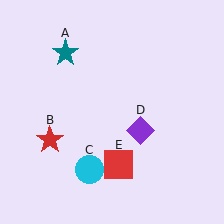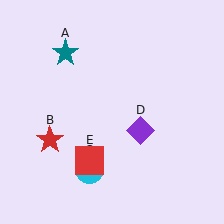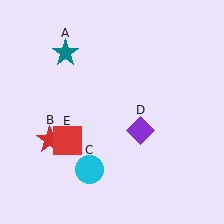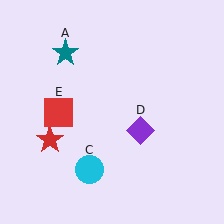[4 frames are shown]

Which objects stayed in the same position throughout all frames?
Teal star (object A) and red star (object B) and cyan circle (object C) and purple diamond (object D) remained stationary.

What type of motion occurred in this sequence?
The red square (object E) rotated clockwise around the center of the scene.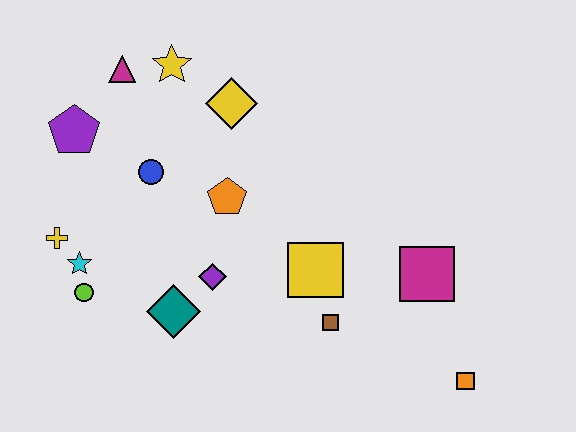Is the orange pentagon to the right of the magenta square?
No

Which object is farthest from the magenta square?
The purple pentagon is farthest from the magenta square.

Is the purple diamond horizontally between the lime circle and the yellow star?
No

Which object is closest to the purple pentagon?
The magenta triangle is closest to the purple pentagon.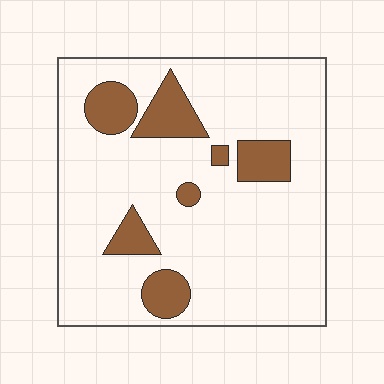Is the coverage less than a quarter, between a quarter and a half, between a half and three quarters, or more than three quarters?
Less than a quarter.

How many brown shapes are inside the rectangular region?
7.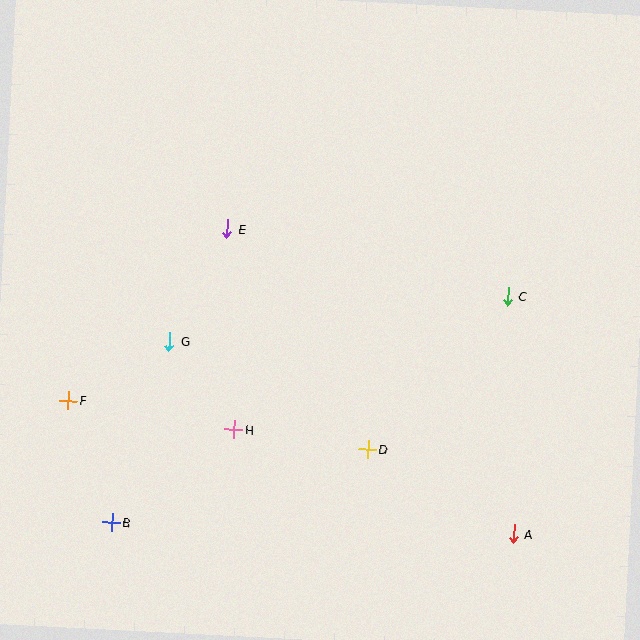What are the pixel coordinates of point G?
Point G is at (170, 342).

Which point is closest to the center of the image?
Point E at (227, 229) is closest to the center.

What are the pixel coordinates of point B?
Point B is at (112, 523).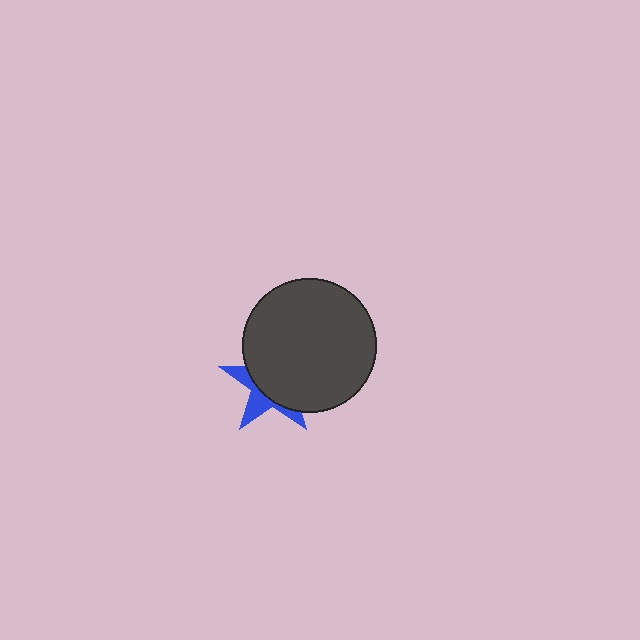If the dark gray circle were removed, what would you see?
You would see the complete blue star.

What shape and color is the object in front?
The object in front is a dark gray circle.